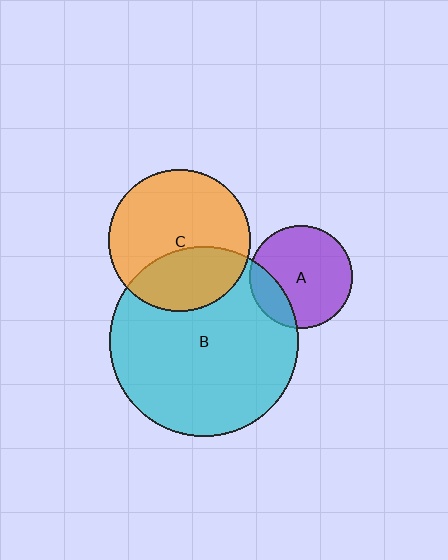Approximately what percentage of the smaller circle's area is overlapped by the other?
Approximately 20%.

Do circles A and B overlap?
Yes.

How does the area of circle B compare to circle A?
Approximately 3.4 times.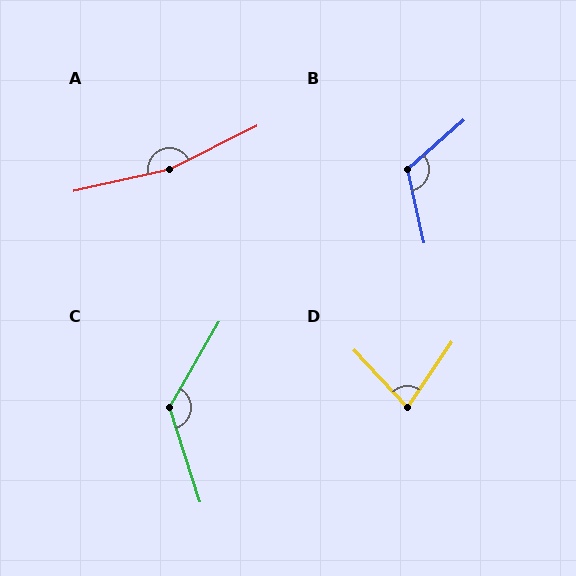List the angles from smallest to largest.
D (77°), B (118°), C (132°), A (166°).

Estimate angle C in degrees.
Approximately 132 degrees.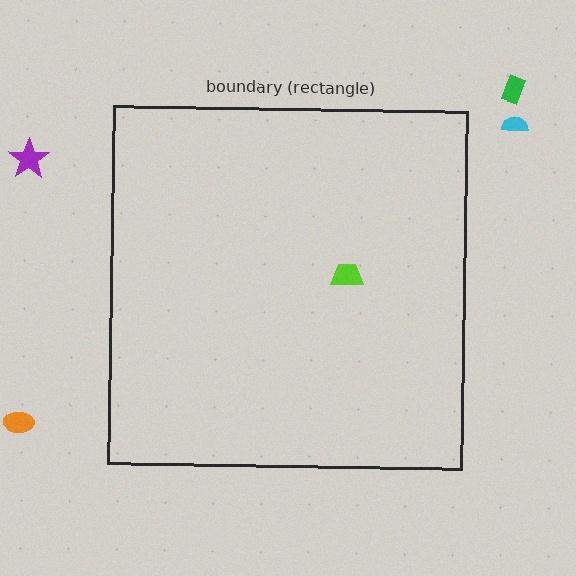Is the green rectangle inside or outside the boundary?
Outside.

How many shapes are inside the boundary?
1 inside, 4 outside.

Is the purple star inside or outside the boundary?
Outside.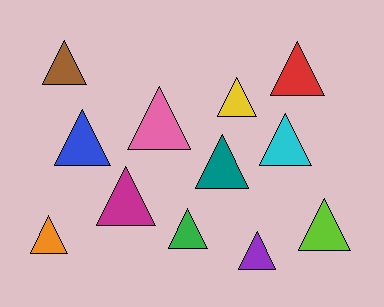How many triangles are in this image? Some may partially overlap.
There are 12 triangles.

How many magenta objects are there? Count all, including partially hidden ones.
There is 1 magenta object.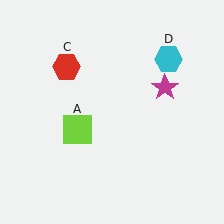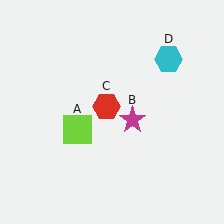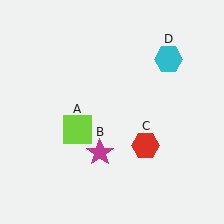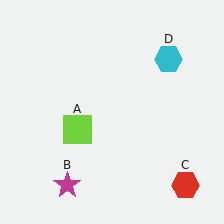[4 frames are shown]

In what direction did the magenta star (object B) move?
The magenta star (object B) moved down and to the left.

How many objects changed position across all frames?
2 objects changed position: magenta star (object B), red hexagon (object C).